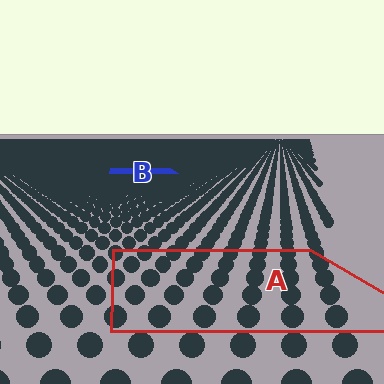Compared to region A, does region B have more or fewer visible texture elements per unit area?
Region B has more texture elements per unit area — they are packed more densely because it is farther away.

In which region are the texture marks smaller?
The texture marks are smaller in region B, because it is farther away.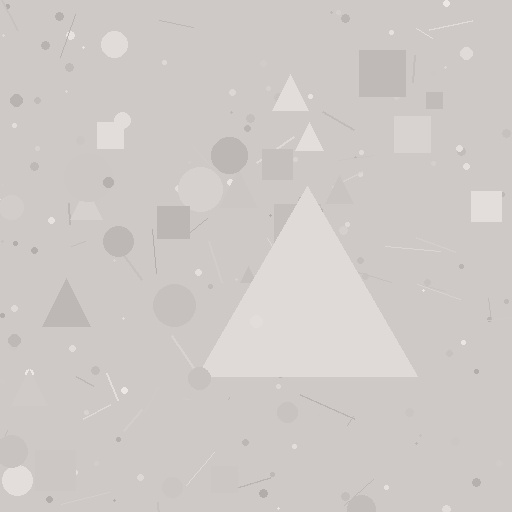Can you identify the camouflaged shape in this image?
The camouflaged shape is a triangle.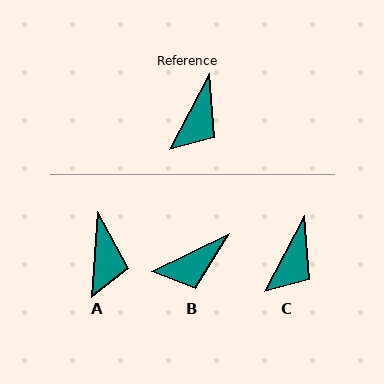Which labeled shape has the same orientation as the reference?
C.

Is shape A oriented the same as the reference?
No, it is off by about 23 degrees.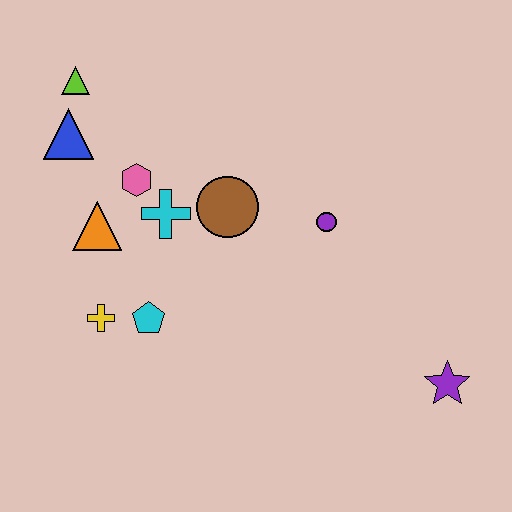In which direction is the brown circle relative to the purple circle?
The brown circle is to the left of the purple circle.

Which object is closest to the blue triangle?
The lime triangle is closest to the blue triangle.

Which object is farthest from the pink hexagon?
The purple star is farthest from the pink hexagon.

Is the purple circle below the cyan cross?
Yes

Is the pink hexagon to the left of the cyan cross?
Yes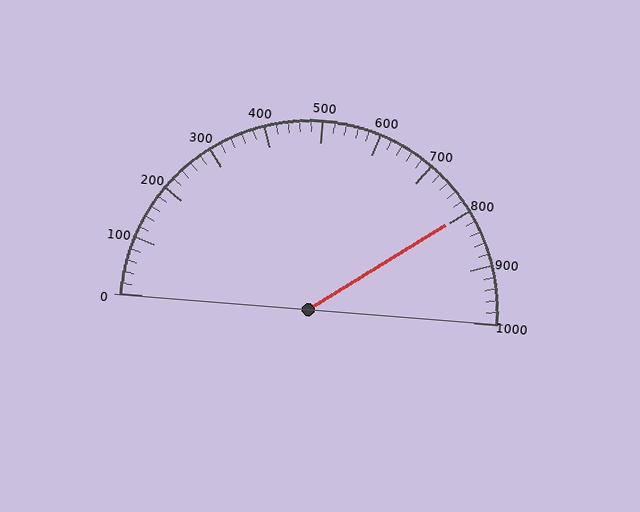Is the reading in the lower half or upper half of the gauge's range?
The reading is in the upper half of the range (0 to 1000).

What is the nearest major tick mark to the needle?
The nearest major tick mark is 800.